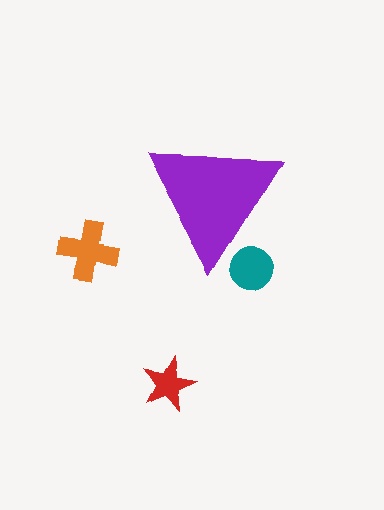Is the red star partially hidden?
No, the red star is fully visible.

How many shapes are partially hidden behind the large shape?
1 shape is partially hidden.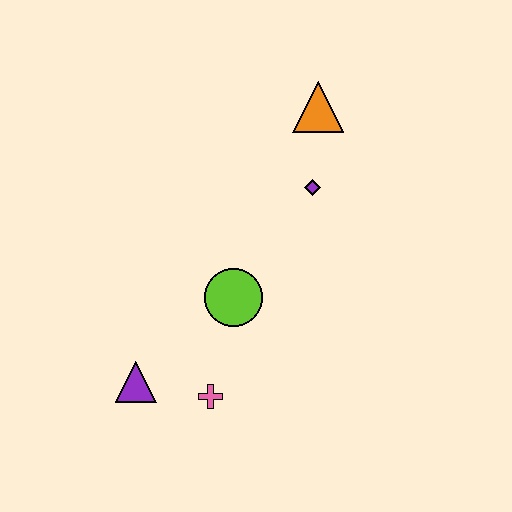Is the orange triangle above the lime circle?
Yes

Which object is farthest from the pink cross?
The orange triangle is farthest from the pink cross.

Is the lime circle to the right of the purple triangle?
Yes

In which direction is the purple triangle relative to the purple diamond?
The purple triangle is below the purple diamond.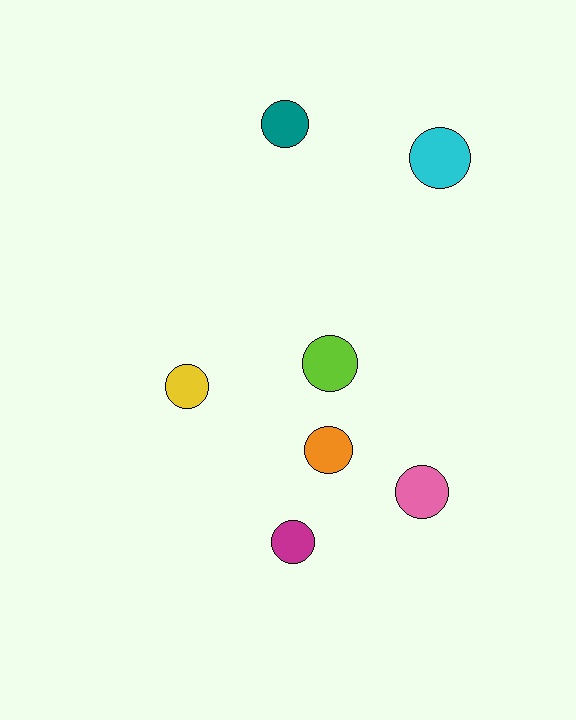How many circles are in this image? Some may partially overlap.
There are 7 circles.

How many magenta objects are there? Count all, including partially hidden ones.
There is 1 magenta object.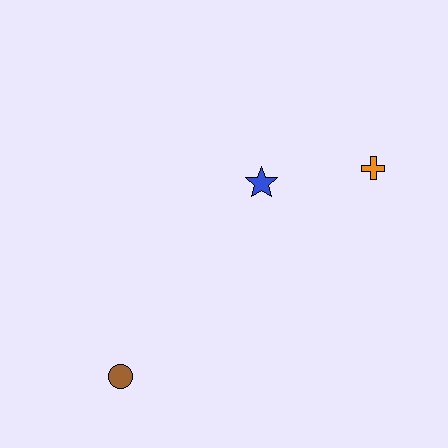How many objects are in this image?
There are 3 objects.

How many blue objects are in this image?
There is 1 blue object.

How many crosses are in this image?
There is 1 cross.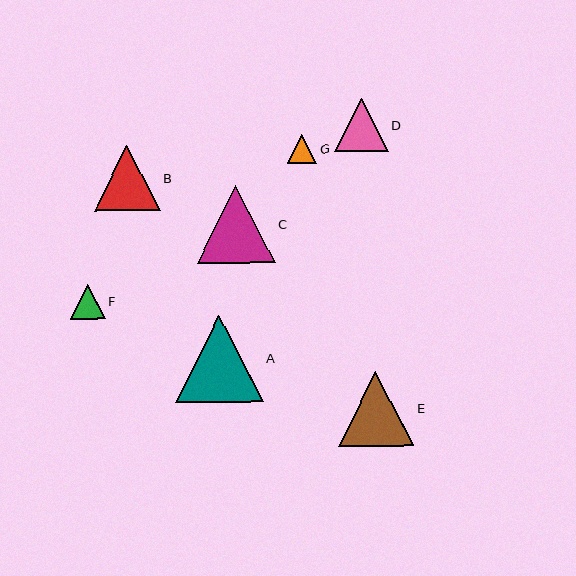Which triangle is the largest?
Triangle A is the largest with a size of approximately 88 pixels.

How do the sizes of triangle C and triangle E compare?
Triangle C and triangle E are approximately the same size.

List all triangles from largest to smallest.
From largest to smallest: A, C, E, B, D, F, G.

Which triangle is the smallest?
Triangle G is the smallest with a size of approximately 29 pixels.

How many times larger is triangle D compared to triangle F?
Triangle D is approximately 1.5 times the size of triangle F.